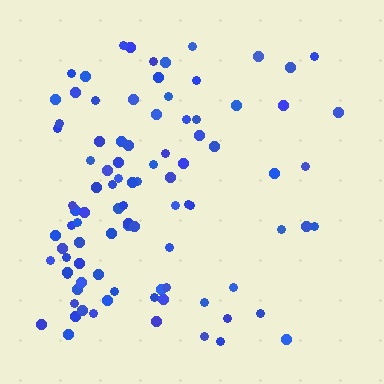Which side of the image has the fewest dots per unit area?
The right.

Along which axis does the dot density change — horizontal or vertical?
Horizontal.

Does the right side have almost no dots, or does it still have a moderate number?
Still a moderate number, just noticeably fewer than the left.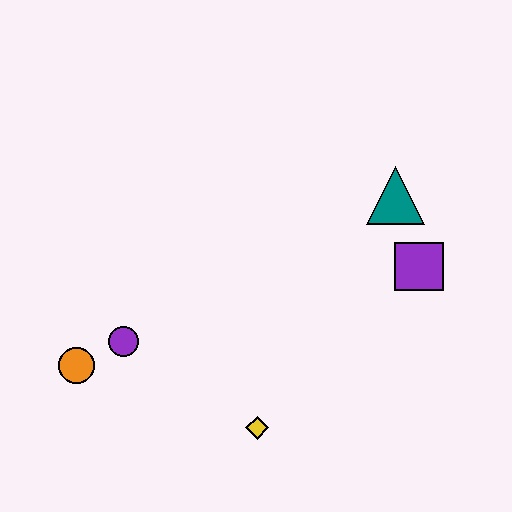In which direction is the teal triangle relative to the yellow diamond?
The teal triangle is above the yellow diamond.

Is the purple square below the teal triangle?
Yes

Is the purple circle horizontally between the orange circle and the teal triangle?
Yes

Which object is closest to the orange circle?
The purple circle is closest to the orange circle.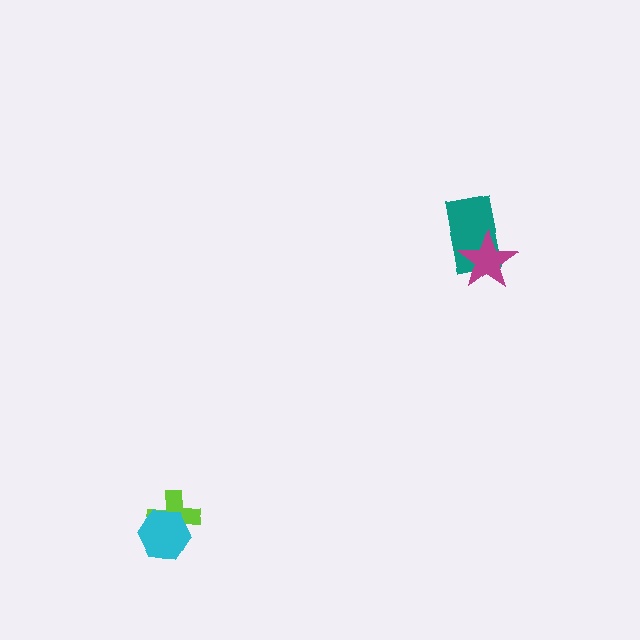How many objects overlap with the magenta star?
1 object overlaps with the magenta star.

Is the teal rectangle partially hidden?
Yes, it is partially covered by another shape.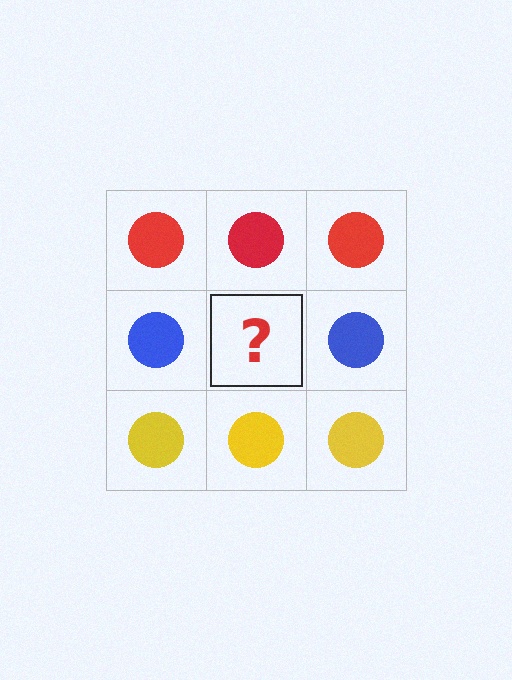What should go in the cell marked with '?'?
The missing cell should contain a blue circle.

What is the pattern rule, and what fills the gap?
The rule is that each row has a consistent color. The gap should be filled with a blue circle.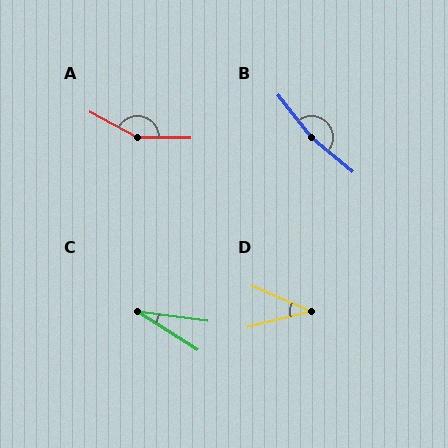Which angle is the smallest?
C, at approximately 25 degrees.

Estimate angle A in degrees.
Approximately 152 degrees.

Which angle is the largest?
B, at approximately 168 degrees.